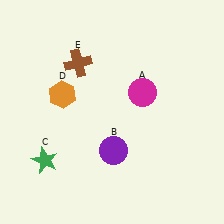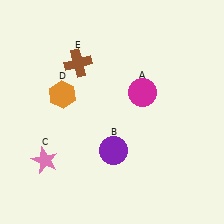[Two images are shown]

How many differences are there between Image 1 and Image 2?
There is 1 difference between the two images.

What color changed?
The star (C) changed from green in Image 1 to pink in Image 2.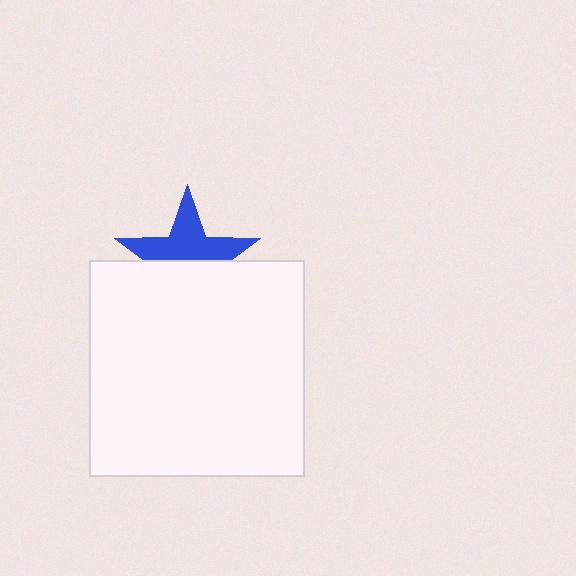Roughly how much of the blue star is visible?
About half of it is visible (roughly 51%).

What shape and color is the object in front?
The object in front is a white square.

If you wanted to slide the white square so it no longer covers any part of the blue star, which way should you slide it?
Slide it down — that is the most direct way to separate the two shapes.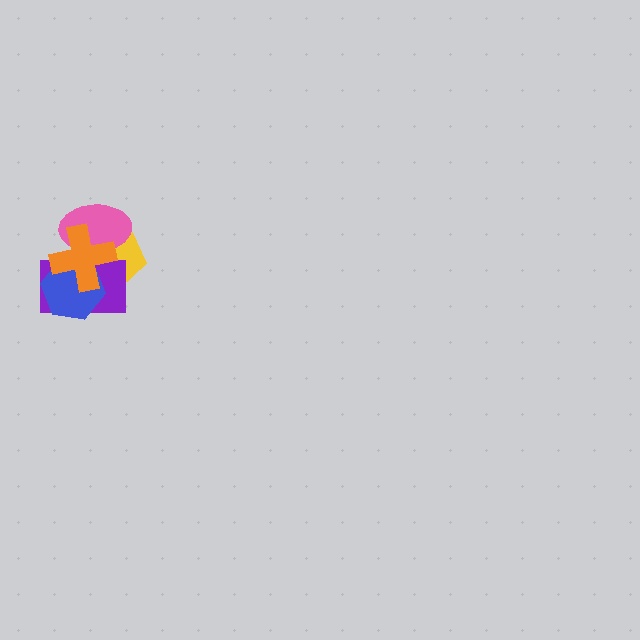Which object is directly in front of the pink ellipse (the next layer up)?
The purple rectangle is directly in front of the pink ellipse.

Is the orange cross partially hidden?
No, no other shape covers it.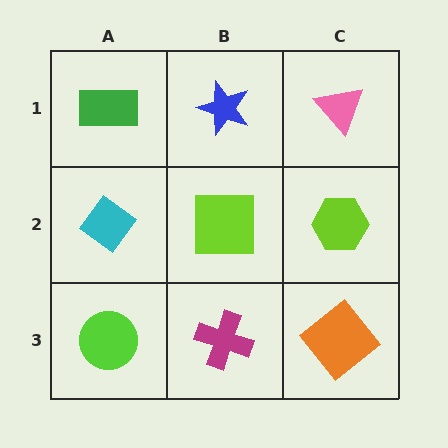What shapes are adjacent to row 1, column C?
A lime hexagon (row 2, column C), a blue star (row 1, column B).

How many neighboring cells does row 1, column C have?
2.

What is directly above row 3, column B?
A lime square.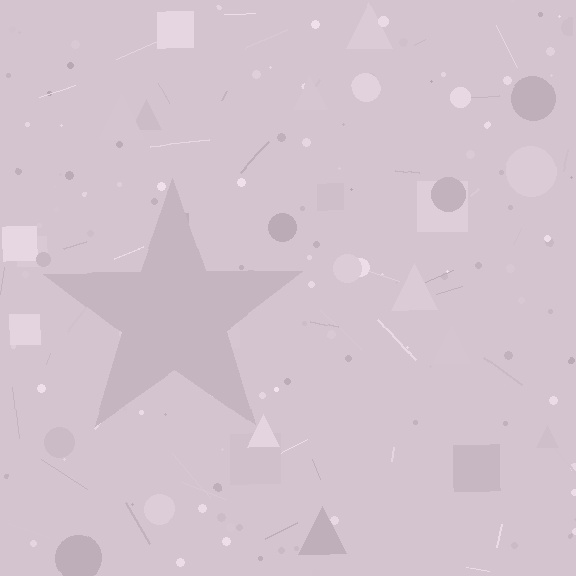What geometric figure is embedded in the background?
A star is embedded in the background.